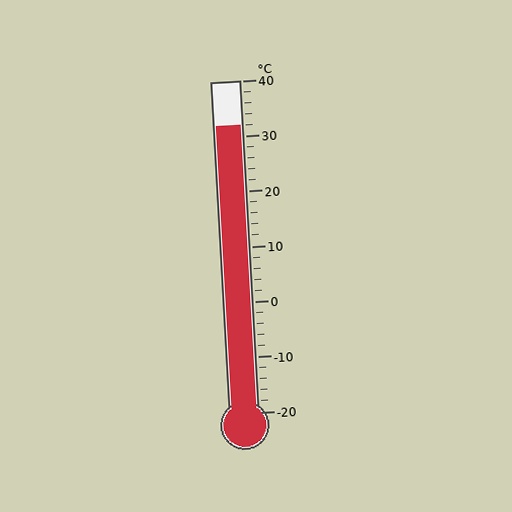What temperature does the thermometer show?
The thermometer shows approximately 32°C.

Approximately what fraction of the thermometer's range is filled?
The thermometer is filled to approximately 85% of its range.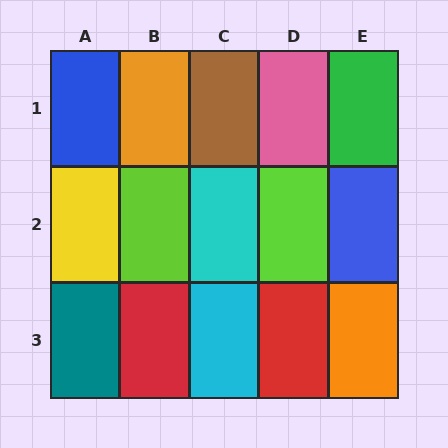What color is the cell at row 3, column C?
Cyan.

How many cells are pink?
1 cell is pink.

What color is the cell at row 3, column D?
Red.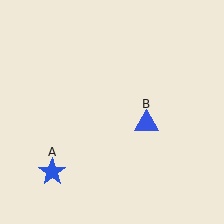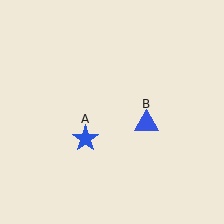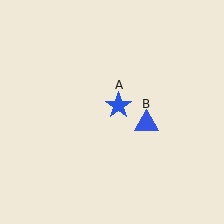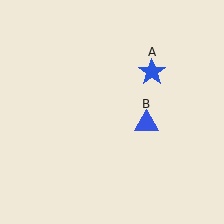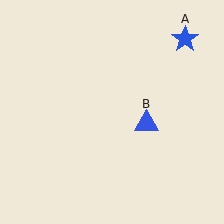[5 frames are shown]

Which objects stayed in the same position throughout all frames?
Blue triangle (object B) remained stationary.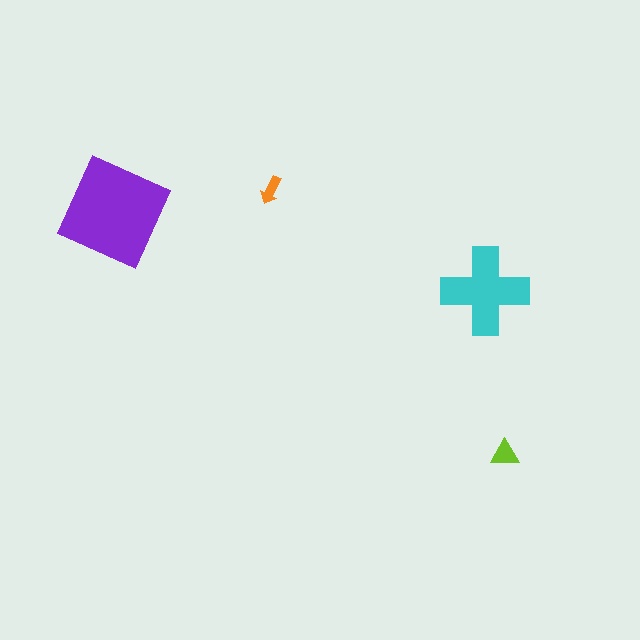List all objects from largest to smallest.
The purple diamond, the cyan cross, the lime triangle, the orange arrow.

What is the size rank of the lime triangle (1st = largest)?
3rd.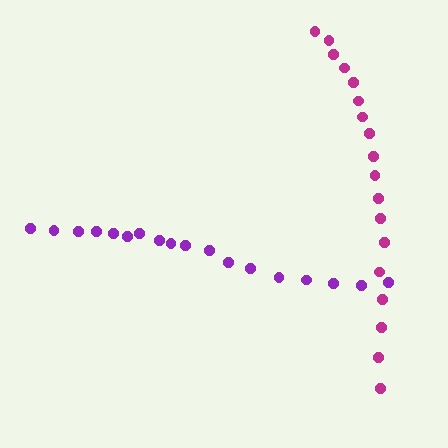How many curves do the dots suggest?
There are 2 distinct paths.